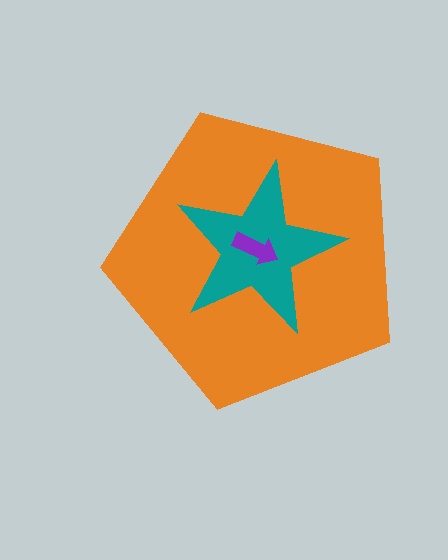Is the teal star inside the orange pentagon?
Yes.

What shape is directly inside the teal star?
The purple arrow.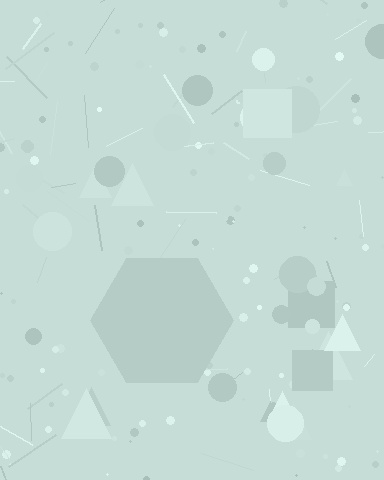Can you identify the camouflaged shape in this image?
The camouflaged shape is a hexagon.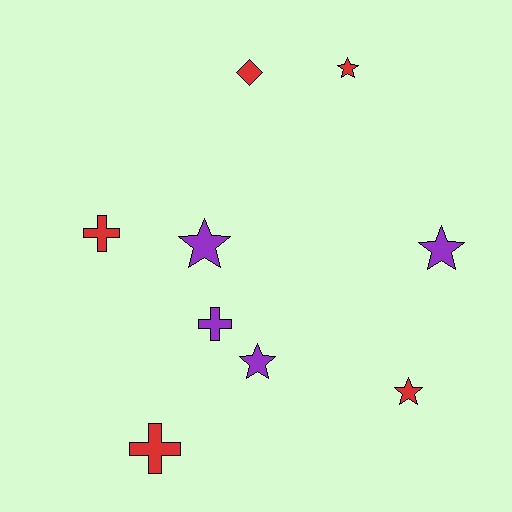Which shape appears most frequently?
Star, with 5 objects.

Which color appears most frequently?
Red, with 5 objects.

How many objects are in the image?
There are 9 objects.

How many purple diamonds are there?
There are no purple diamonds.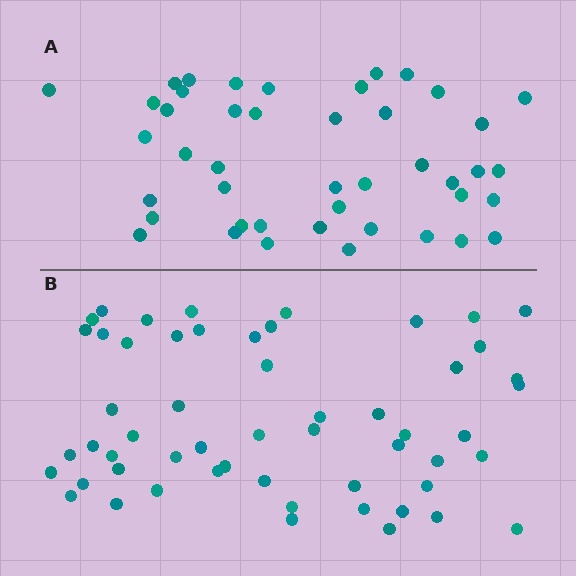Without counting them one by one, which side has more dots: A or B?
Region B (the bottom region) has more dots.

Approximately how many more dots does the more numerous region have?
Region B has roughly 12 or so more dots than region A.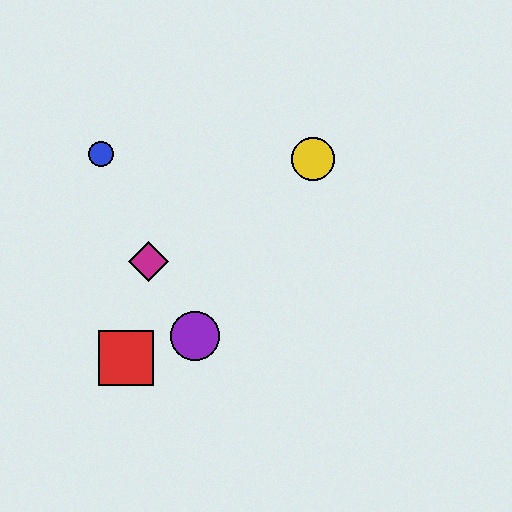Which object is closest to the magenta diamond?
The purple circle is closest to the magenta diamond.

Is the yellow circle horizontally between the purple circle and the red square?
No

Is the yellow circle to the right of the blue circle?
Yes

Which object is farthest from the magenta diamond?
The yellow circle is farthest from the magenta diamond.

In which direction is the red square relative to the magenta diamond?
The red square is below the magenta diamond.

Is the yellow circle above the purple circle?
Yes